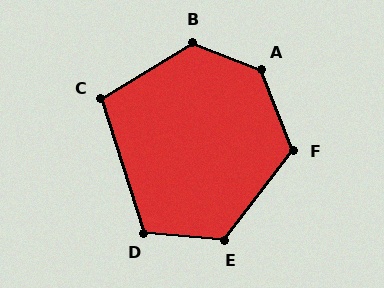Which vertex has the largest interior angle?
A, at approximately 133 degrees.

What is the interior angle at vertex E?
Approximately 123 degrees (obtuse).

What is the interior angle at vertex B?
Approximately 127 degrees (obtuse).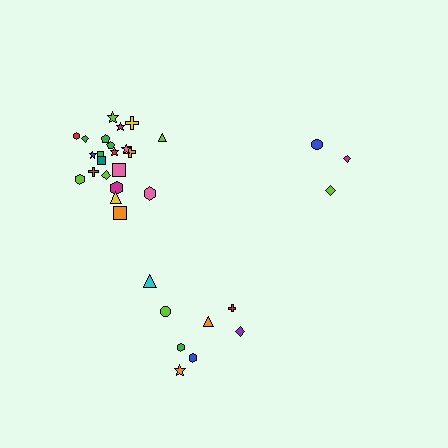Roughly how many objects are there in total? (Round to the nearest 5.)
Roughly 35 objects in total.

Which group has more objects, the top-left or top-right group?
The top-left group.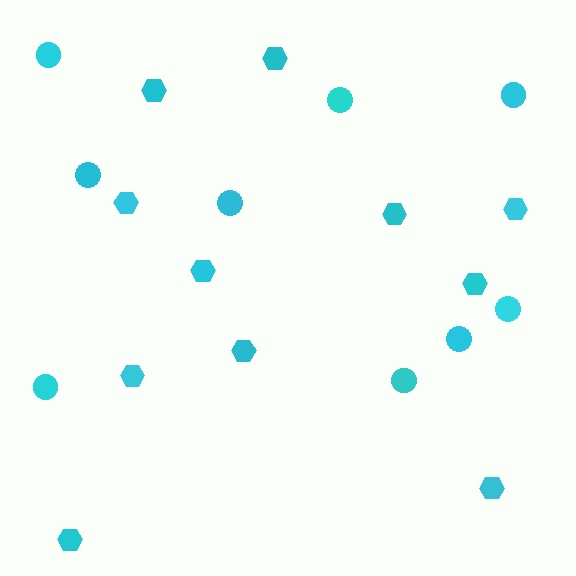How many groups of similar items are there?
There are 2 groups: one group of circles (9) and one group of hexagons (11).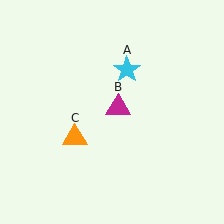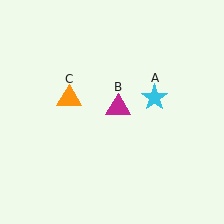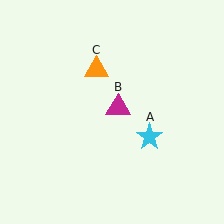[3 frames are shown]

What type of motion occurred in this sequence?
The cyan star (object A), orange triangle (object C) rotated clockwise around the center of the scene.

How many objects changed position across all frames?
2 objects changed position: cyan star (object A), orange triangle (object C).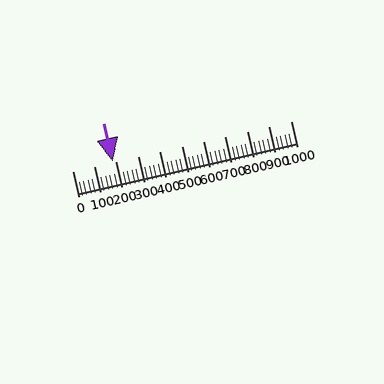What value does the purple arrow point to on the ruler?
The purple arrow points to approximately 186.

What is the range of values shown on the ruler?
The ruler shows values from 0 to 1000.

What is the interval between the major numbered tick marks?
The major tick marks are spaced 100 units apart.